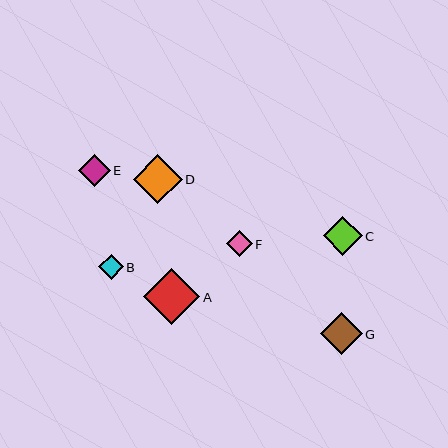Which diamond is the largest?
Diamond A is the largest with a size of approximately 57 pixels.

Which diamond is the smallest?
Diamond B is the smallest with a size of approximately 25 pixels.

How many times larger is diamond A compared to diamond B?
Diamond A is approximately 2.3 times the size of diamond B.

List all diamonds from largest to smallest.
From largest to smallest: A, D, G, C, E, F, B.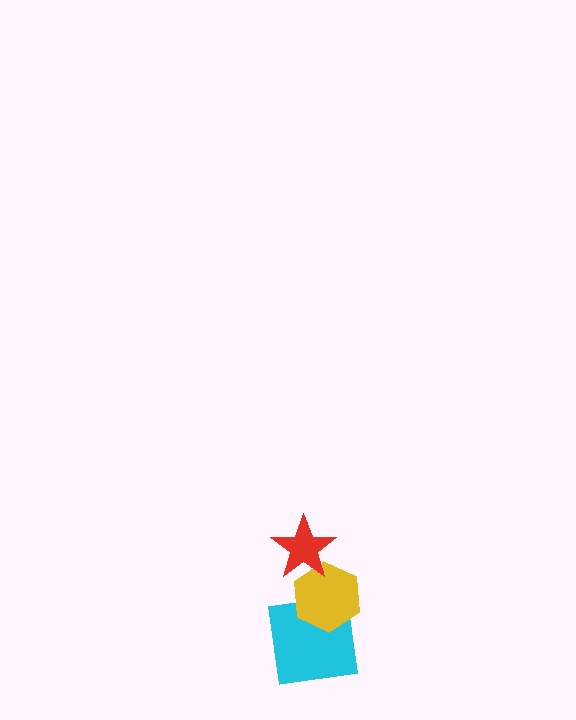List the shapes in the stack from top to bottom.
From top to bottom: the red star, the yellow hexagon, the cyan square.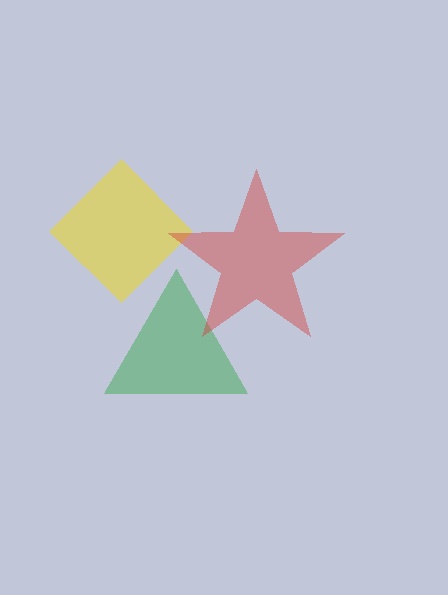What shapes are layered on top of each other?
The layered shapes are: a green triangle, a yellow diamond, a red star.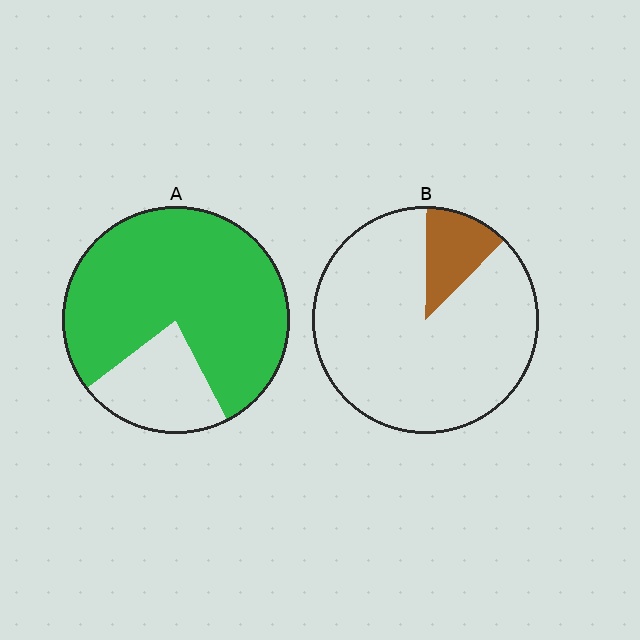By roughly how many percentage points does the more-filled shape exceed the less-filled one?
By roughly 65 percentage points (A over B).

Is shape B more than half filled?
No.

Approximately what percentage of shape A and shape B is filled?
A is approximately 80% and B is approximately 10%.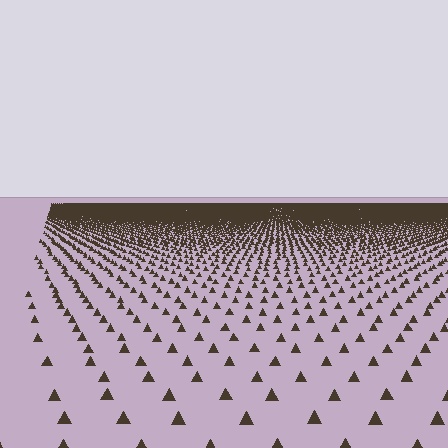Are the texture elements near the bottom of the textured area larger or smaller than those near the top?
Larger. Near the bottom, elements are closer to the viewer and appear at a bigger on-screen size.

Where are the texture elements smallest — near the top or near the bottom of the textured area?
Near the top.